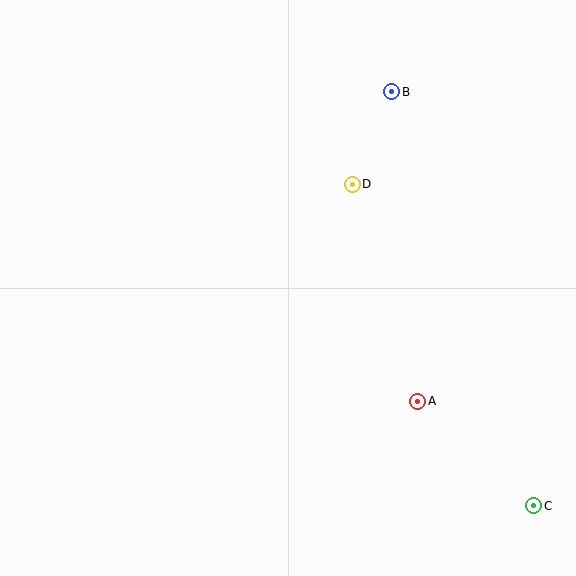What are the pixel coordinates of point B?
Point B is at (392, 92).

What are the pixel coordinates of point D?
Point D is at (352, 184).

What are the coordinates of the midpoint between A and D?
The midpoint between A and D is at (385, 293).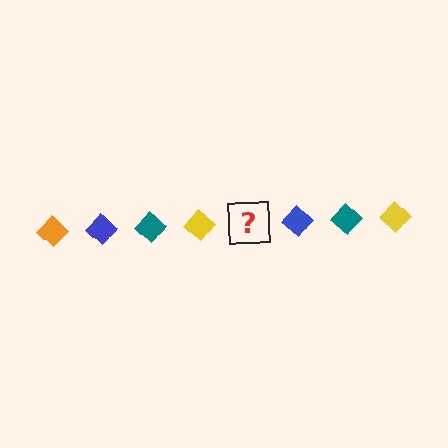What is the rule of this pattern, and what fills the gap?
The rule is that the pattern cycles through orange, blue, teal, yellow diamonds. The gap should be filled with an orange diamond.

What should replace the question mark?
The question mark should be replaced with an orange diamond.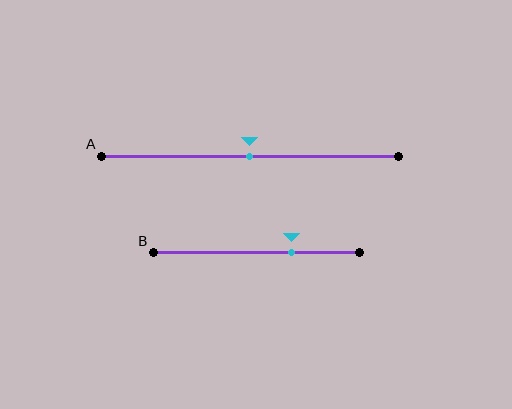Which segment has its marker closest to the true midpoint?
Segment A has its marker closest to the true midpoint.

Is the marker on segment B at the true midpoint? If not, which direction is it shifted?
No, the marker on segment B is shifted to the right by about 17% of the segment length.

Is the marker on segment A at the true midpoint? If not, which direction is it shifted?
Yes, the marker on segment A is at the true midpoint.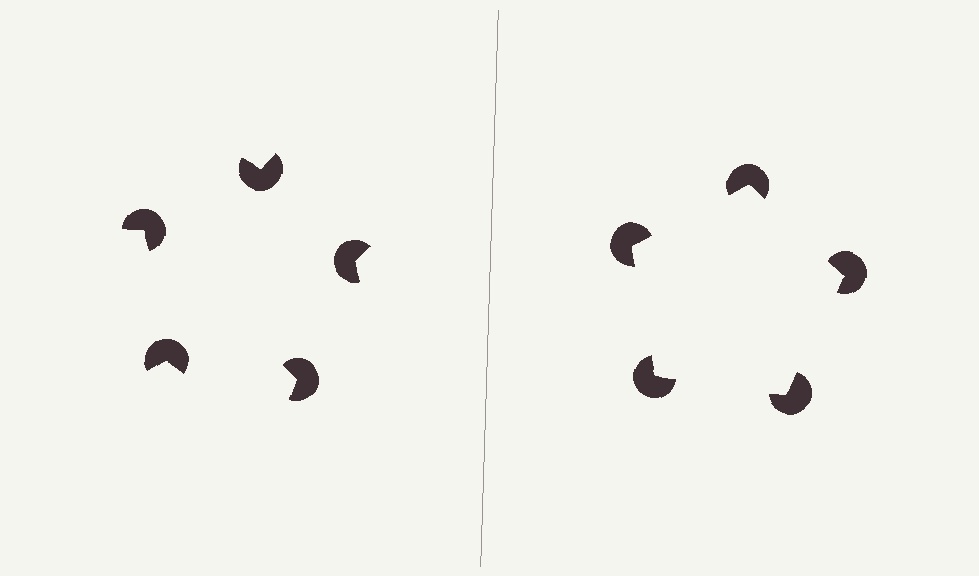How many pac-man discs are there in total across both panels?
10 — 5 on each side.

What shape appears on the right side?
An illusory pentagon.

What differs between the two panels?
The pac-man discs are positioned identically on both sides; only the wedge orientations differ. On the right they align to a pentagon; on the left they are misaligned.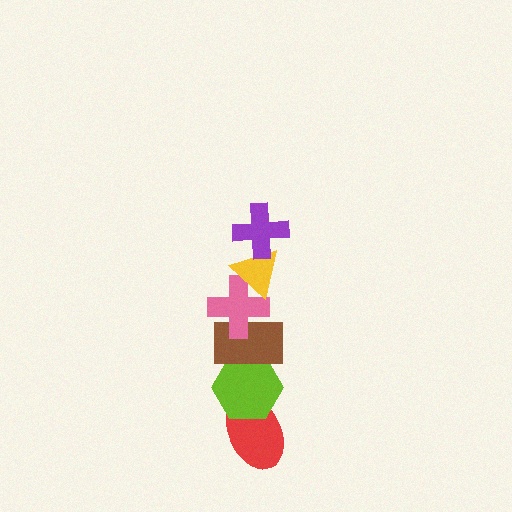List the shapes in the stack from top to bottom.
From top to bottom: the purple cross, the yellow triangle, the pink cross, the brown rectangle, the lime hexagon, the red ellipse.